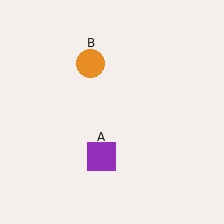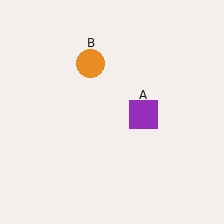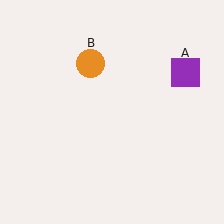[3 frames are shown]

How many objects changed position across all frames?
1 object changed position: purple square (object A).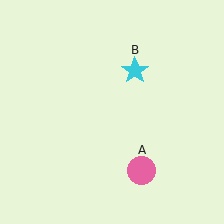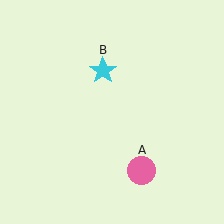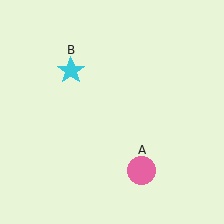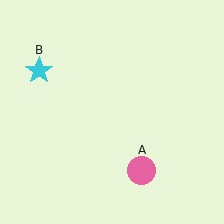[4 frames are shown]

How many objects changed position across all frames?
1 object changed position: cyan star (object B).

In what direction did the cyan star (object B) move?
The cyan star (object B) moved left.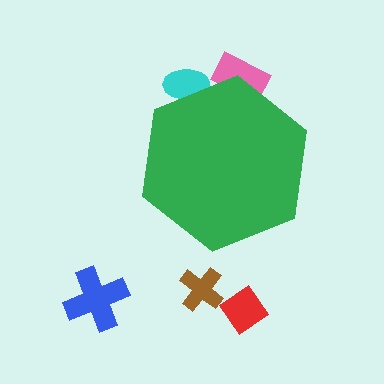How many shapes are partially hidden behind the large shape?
2 shapes are partially hidden.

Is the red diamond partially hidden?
No, the red diamond is fully visible.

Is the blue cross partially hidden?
No, the blue cross is fully visible.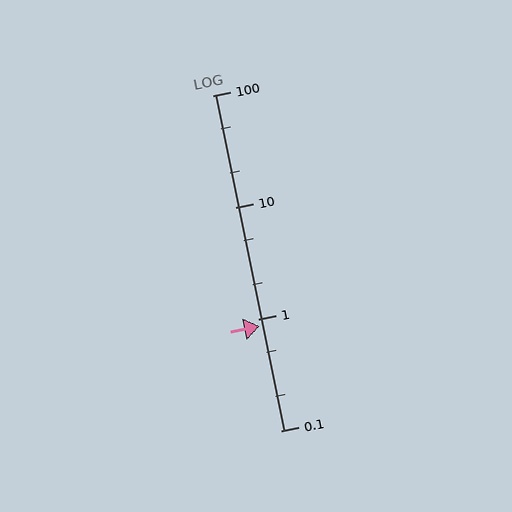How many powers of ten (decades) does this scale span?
The scale spans 3 decades, from 0.1 to 100.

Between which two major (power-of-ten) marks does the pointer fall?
The pointer is between 0.1 and 1.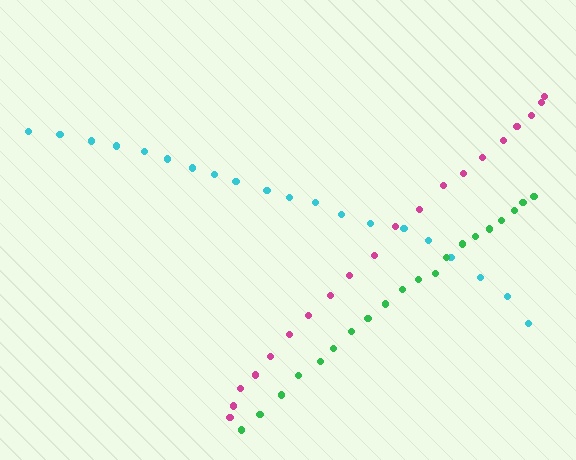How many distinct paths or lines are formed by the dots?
There are 3 distinct paths.